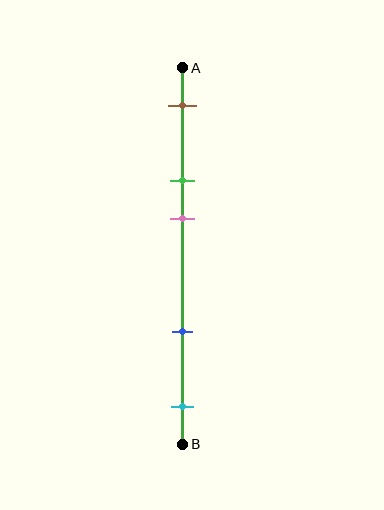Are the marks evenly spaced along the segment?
No, the marks are not evenly spaced.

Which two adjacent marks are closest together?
The green and pink marks are the closest adjacent pair.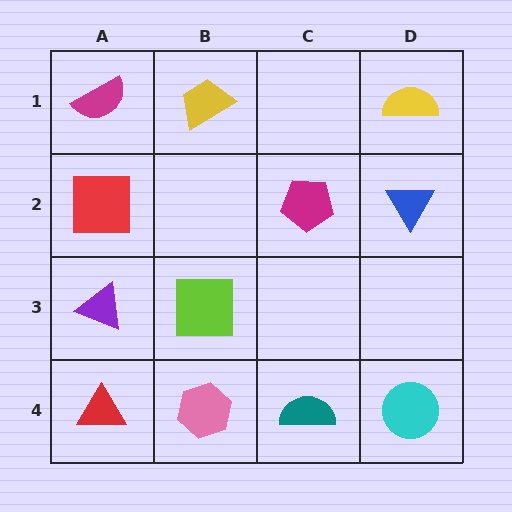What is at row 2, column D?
A blue triangle.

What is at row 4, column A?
A red triangle.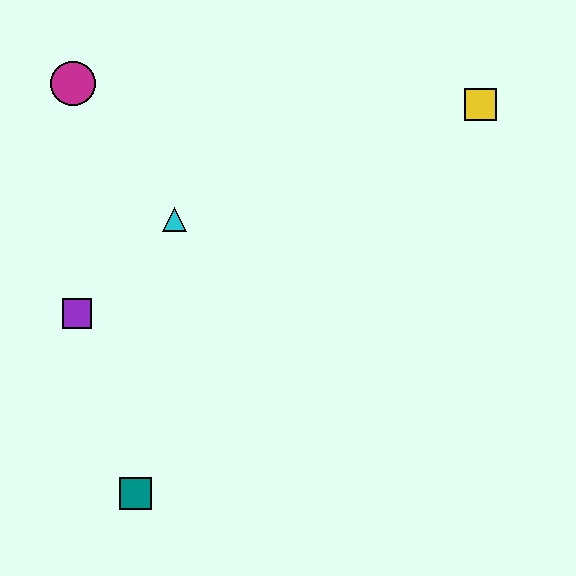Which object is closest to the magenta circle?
The cyan triangle is closest to the magenta circle.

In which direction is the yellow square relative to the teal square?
The yellow square is above the teal square.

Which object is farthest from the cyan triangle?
The yellow square is farthest from the cyan triangle.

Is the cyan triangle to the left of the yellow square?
Yes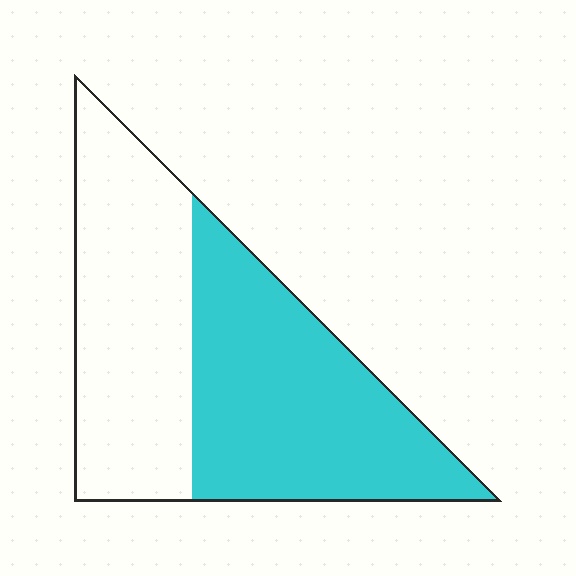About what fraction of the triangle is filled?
About one half (1/2).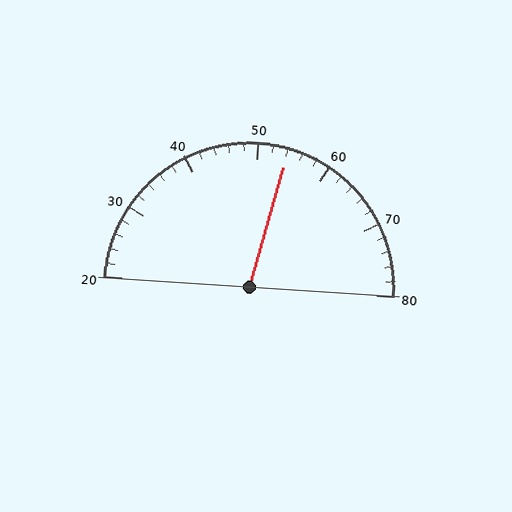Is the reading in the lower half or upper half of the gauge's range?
The reading is in the upper half of the range (20 to 80).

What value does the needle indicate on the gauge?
The needle indicates approximately 54.